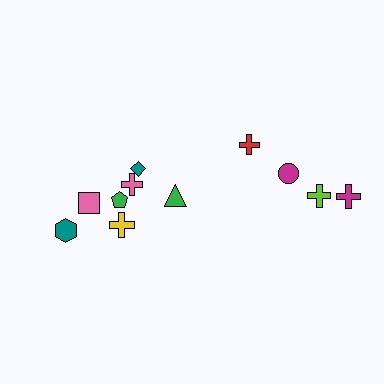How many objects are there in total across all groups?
There are 11 objects.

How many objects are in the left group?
There are 7 objects.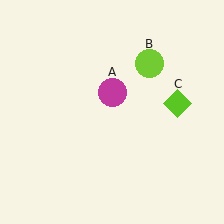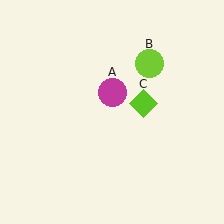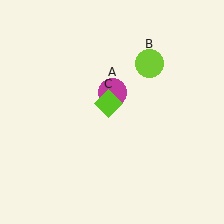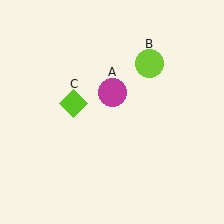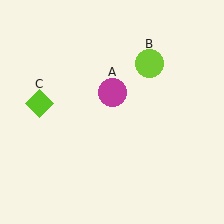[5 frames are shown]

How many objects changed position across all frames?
1 object changed position: lime diamond (object C).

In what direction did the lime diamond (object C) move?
The lime diamond (object C) moved left.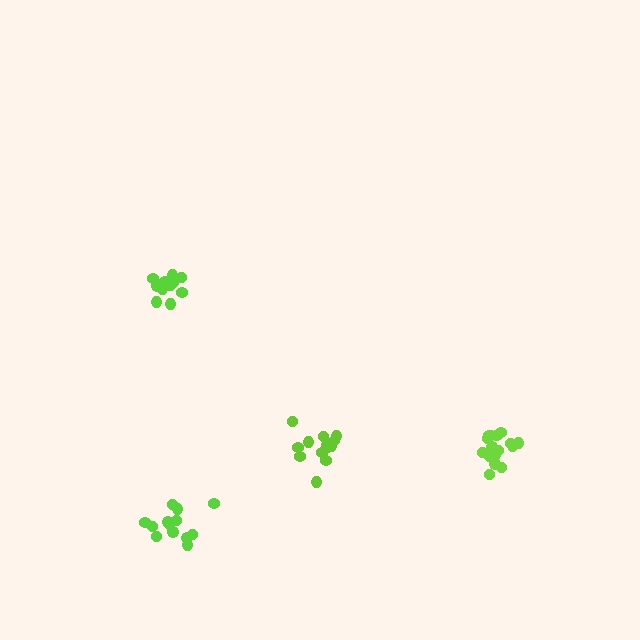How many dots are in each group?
Group 1: 17 dots, Group 2: 14 dots, Group 3: 14 dots, Group 4: 11 dots (56 total).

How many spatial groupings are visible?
There are 4 spatial groupings.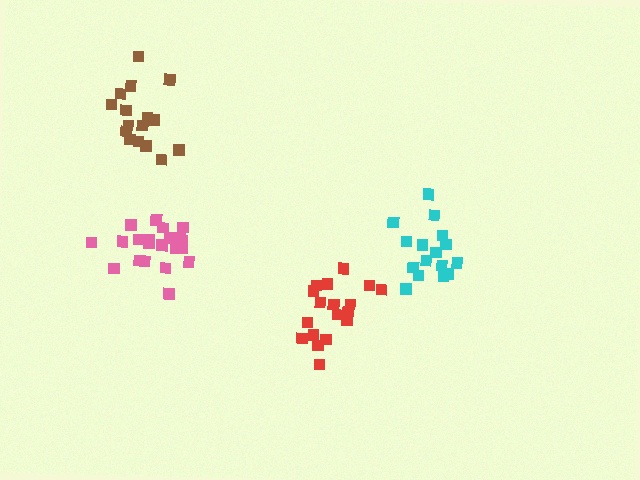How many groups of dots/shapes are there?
There are 4 groups.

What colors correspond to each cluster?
The clusters are colored: red, cyan, brown, pink.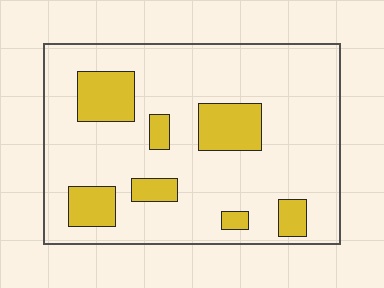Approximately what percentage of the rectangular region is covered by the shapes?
Approximately 20%.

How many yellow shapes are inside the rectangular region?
7.